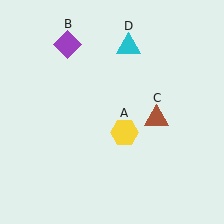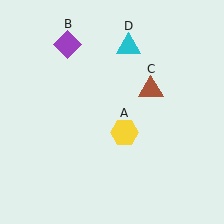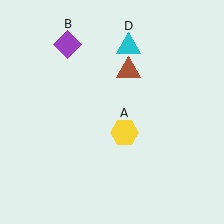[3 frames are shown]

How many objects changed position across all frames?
1 object changed position: brown triangle (object C).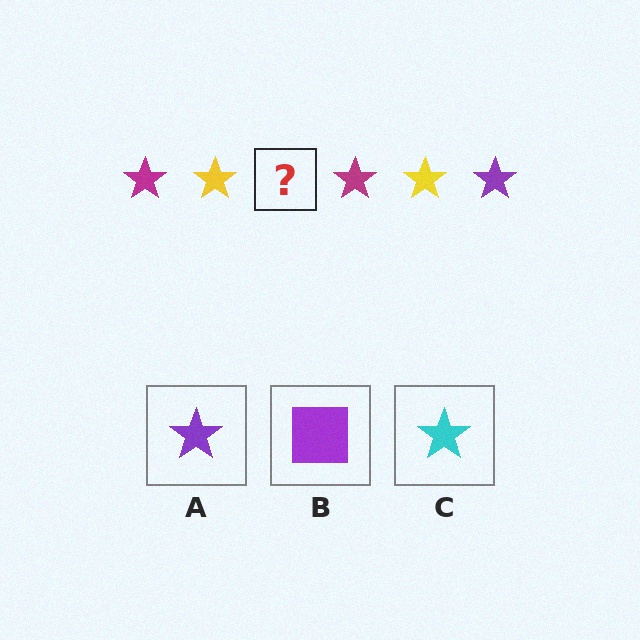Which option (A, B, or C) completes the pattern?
A.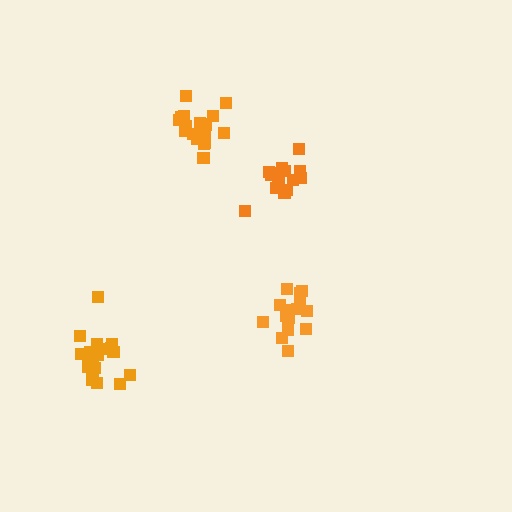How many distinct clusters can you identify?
There are 4 distinct clusters.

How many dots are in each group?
Group 1: 15 dots, Group 2: 18 dots, Group 3: 17 dots, Group 4: 14 dots (64 total).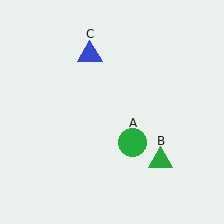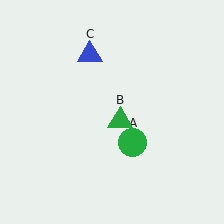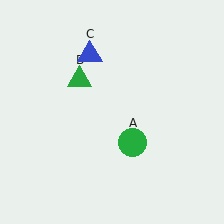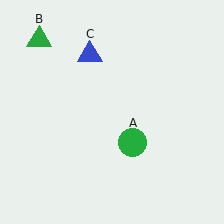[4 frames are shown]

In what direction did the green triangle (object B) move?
The green triangle (object B) moved up and to the left.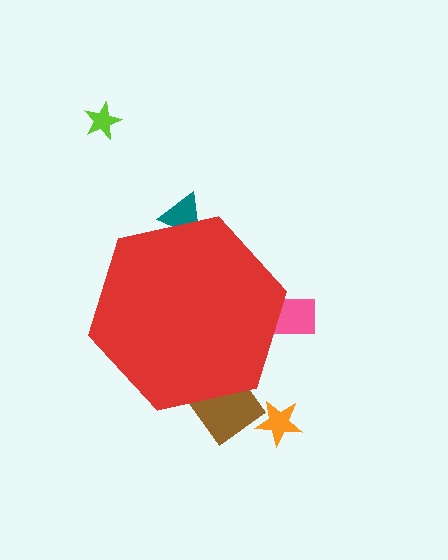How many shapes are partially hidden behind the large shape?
3 shapes are partially hidden.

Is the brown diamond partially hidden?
Yes, the brown diamond is partially hidden behind the red hexagon.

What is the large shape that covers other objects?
A red hexagon.